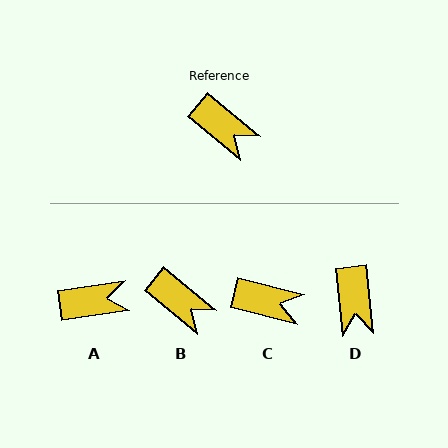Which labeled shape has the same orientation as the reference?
B.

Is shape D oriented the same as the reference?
No, it is off by about 45 degrees.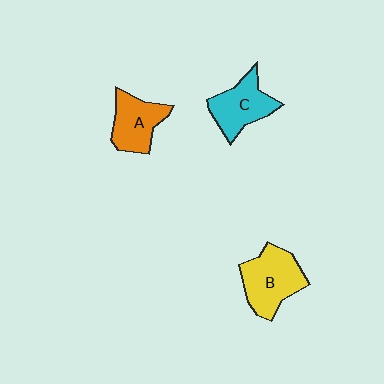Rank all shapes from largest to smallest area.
From largest to smallest: B (yellow), C (cyan), A (orange).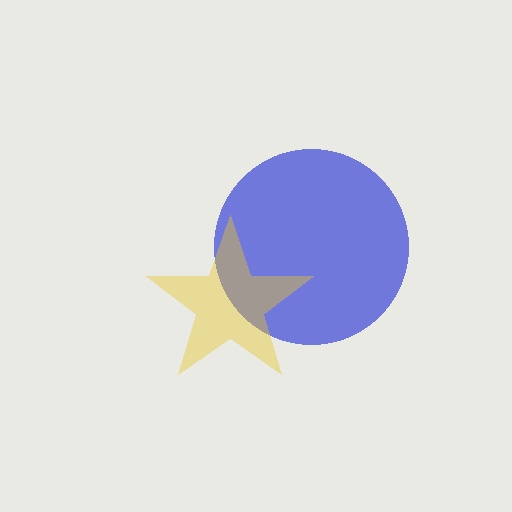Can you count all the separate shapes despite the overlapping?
Yes, there are 2 separate shapes.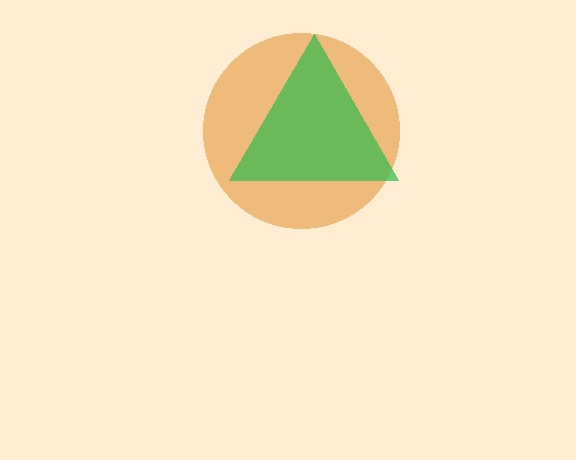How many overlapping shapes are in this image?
There are 2 overlapping shapes in the image.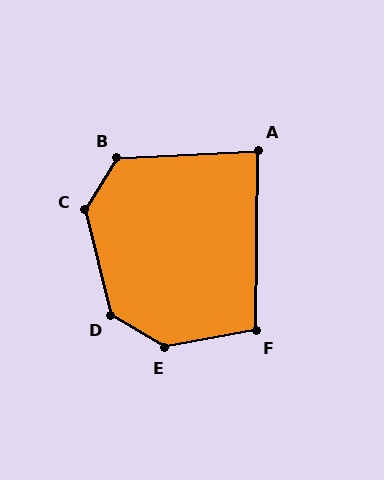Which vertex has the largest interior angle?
E, at approximately 139 degrees.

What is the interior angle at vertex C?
Approximately 135 degrees (obtuse).